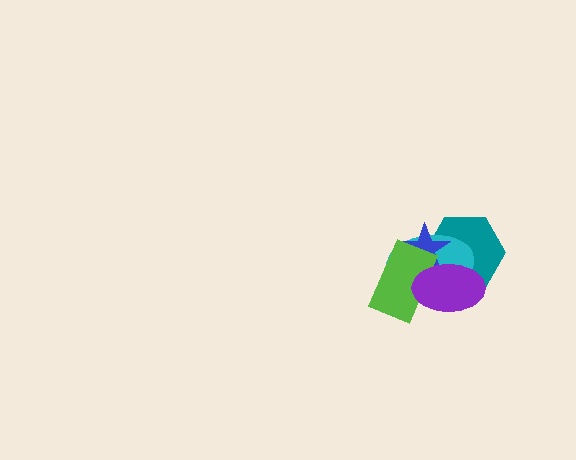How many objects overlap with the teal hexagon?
4 objects overlap with the teal hexagon.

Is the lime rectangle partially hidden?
Yes, it is partially covered by another shape.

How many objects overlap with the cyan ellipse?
4 objects overlap with the cyan ellipse.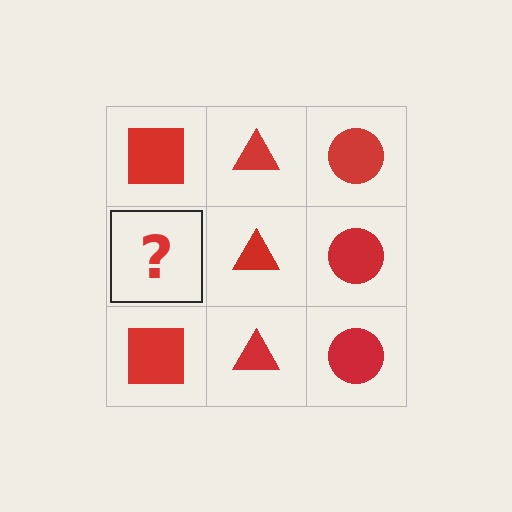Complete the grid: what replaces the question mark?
The question mark should be replaced with a red square.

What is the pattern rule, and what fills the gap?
The rule is that each column has a consistent shape. The gap should be filled with a red square.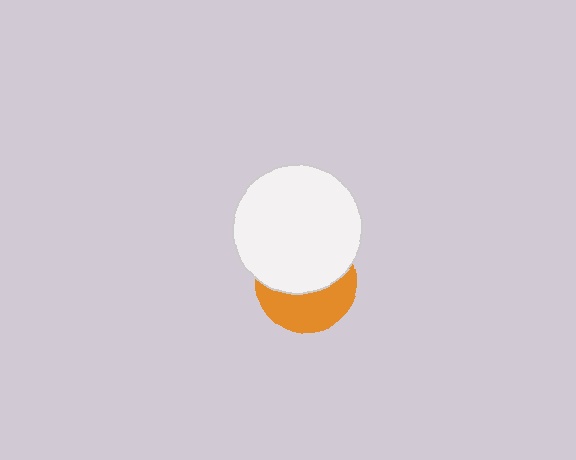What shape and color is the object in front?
The object in front is a white circle.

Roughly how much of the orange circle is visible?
A small part of it is visible (roughly 44%).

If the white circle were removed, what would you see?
You would see the complete orange circle.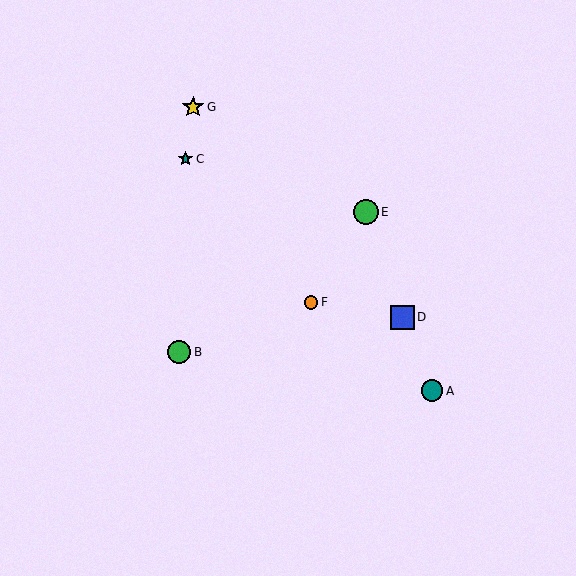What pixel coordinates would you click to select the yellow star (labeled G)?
Click at (193, 107) to select the yellow star G.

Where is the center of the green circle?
The center of the green circle is at (179, 352).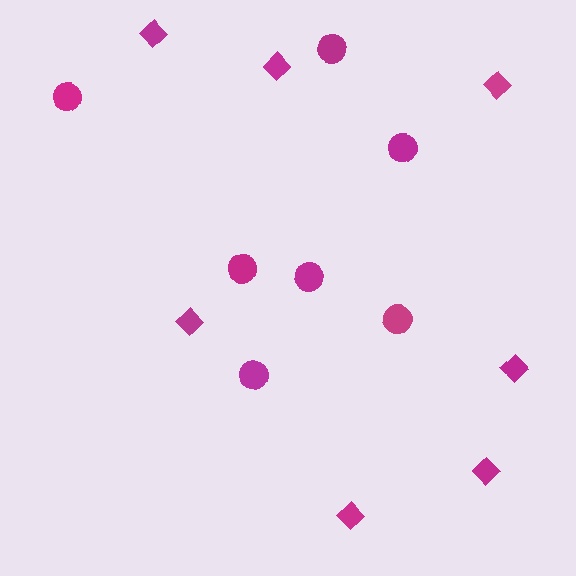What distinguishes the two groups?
There are 2 groups: one group of diamonds (7) and one group of circles (7).